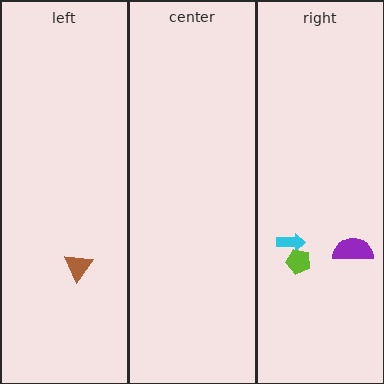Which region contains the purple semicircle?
The right region.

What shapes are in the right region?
The cyan arrow, the purple semicircle, the lime pentagon.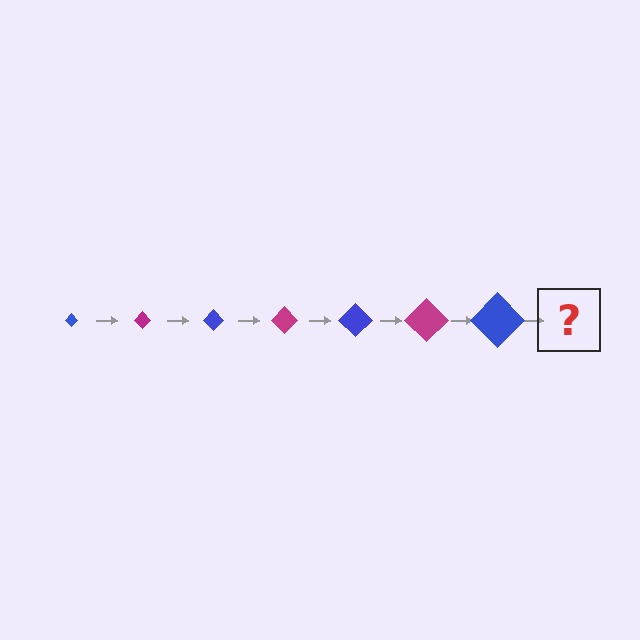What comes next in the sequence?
The next element should be a magenta diamond, larger than the previous one.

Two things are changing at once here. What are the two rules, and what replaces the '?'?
The two rules are that the diamond grows larger each step and the color cycles through blue and magenta. The '?' should be a magenta diamond, larger than the previous one.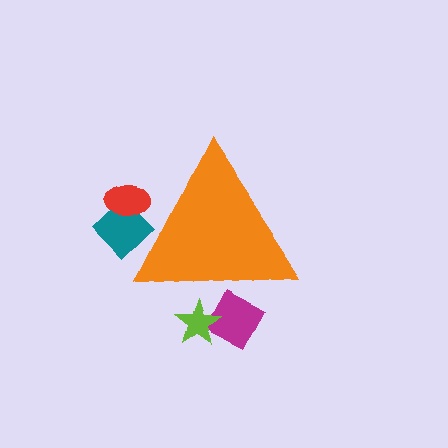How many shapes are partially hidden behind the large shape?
4 shapes are partially hidden.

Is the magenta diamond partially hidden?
Yes, the magenta diamond is partially hidden behind the orange triangle.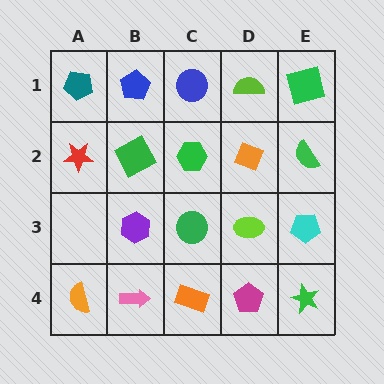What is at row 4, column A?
An orange semicircle.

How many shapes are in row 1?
5 shapes.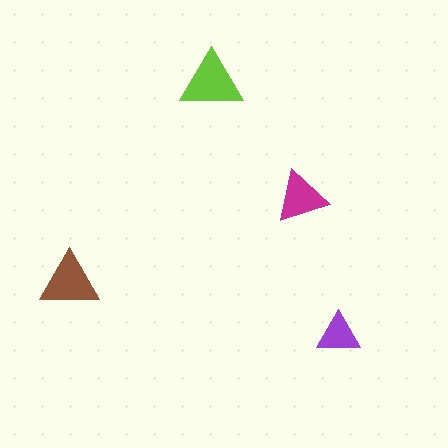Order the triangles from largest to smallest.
the lime one, the brown one, the magenta one, the purple one.